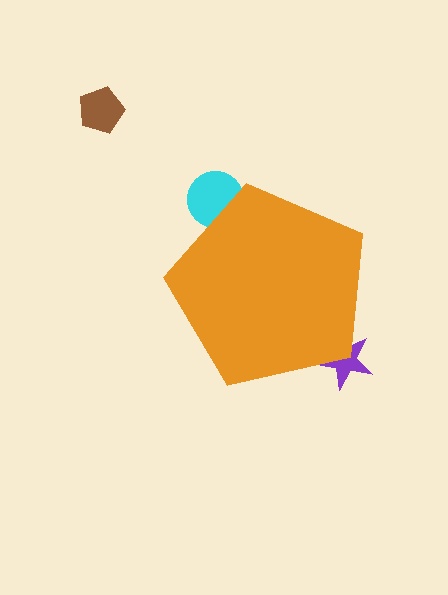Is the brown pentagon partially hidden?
No, the brown pentagon is fully visible.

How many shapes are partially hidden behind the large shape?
2 shapes are partially hidden.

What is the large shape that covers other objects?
An orange pentagon.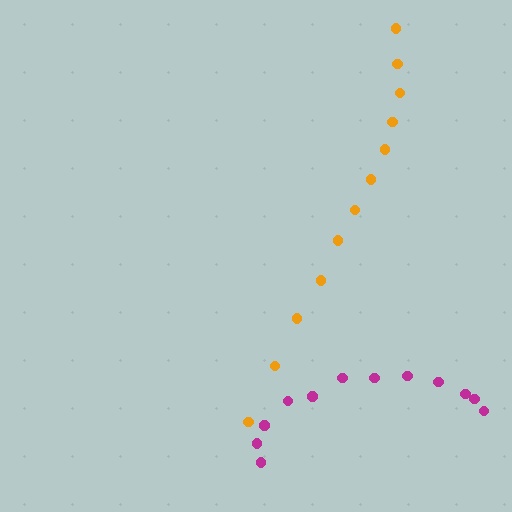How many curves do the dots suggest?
There are 2 distinct paths.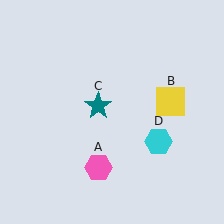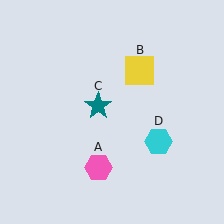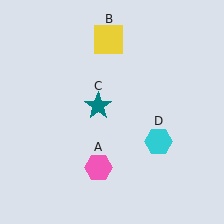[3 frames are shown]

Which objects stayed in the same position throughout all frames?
Pink hexagon (object A) and teal star (object C) and cyan hexagon (object D) remained stationary.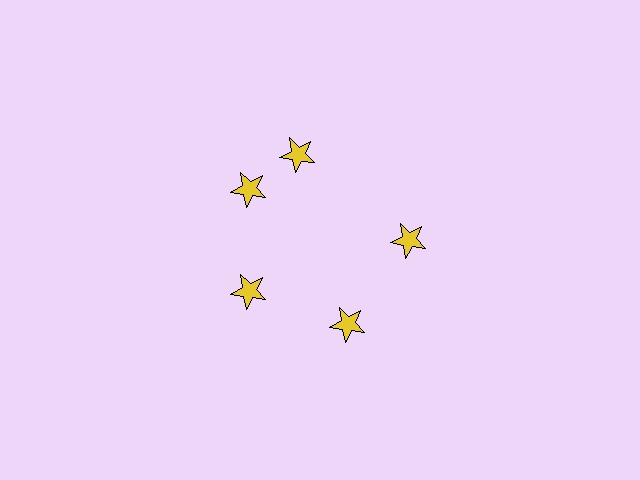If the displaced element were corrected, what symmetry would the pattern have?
It would have 5-fold rotational symmetry — the pattern would map onto itself every 72 degrees.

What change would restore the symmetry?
The symmetry would be restored by rotating it back into even spacing with its neighbors so that all 5 stars sit at equal angles and equal distance from the center.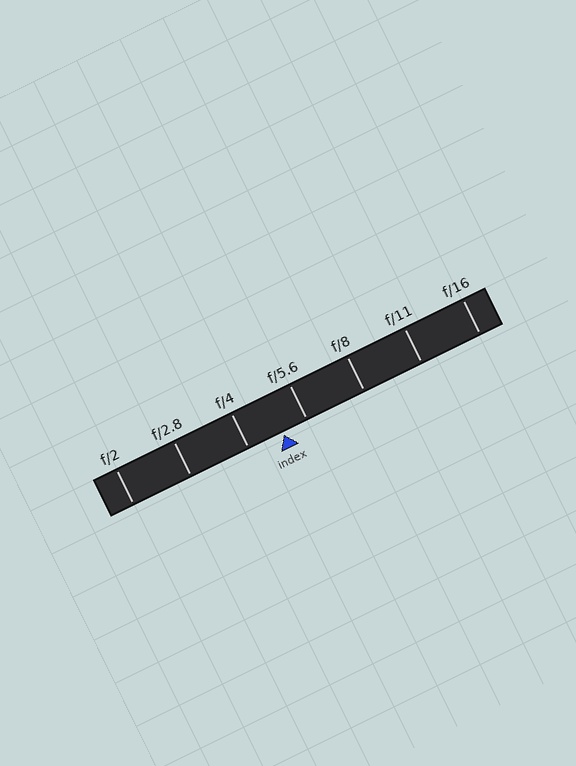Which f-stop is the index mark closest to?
The index mark is closest to f/5.6.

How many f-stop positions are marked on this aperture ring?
There are 7 f-stop positions marked.